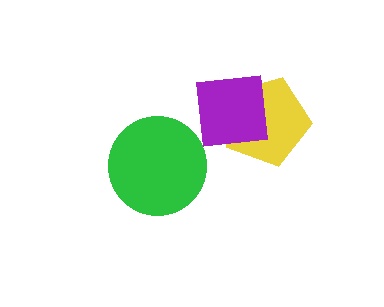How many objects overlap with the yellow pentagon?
1 object overlaps with the yellow pentagon.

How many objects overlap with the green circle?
0 objects overlap with the green circle.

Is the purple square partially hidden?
No, no other shape covers it.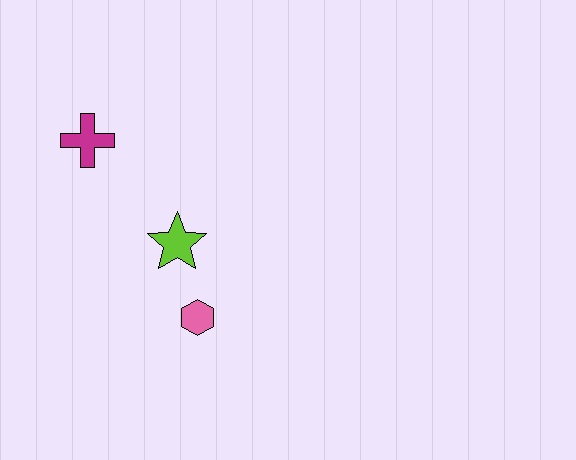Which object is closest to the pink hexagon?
The lime star is closest to the pink hexagon.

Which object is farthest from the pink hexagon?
The magenta cross is farthest from the pink hexagon.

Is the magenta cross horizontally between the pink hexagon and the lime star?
No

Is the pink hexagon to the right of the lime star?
Yes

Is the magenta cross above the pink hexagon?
Yes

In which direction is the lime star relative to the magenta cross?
The lime star is below the magenta cross.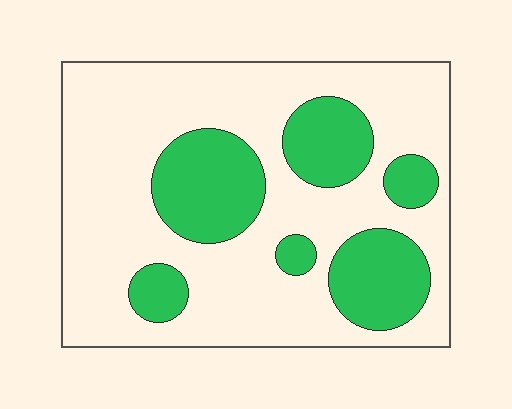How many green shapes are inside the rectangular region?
6.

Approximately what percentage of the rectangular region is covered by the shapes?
Approximately 30%.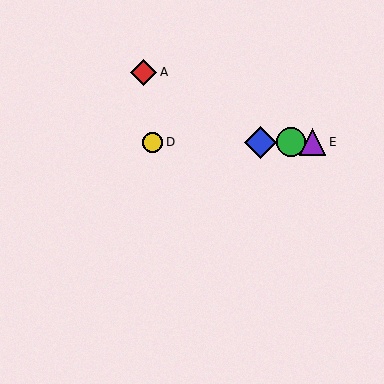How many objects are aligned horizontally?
4 objects (B, C, D, E) are aligned horizontally.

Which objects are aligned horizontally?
Objects B, C, D, E are aligned horizontally.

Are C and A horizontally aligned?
No, C is at y≈142 and A is at y≈72.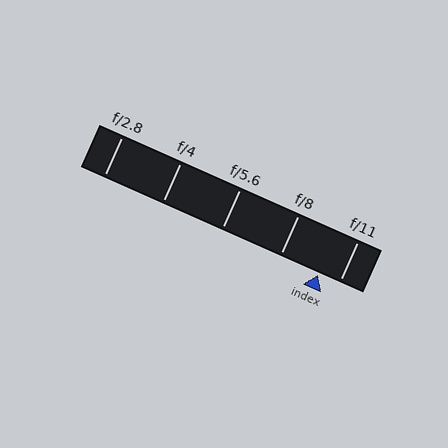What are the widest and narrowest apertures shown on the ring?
The widest aperture shown is f/2.8 and the narrowest is f/11.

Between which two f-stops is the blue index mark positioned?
The index mark is between f/8 and f/11.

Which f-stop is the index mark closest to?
The index mark is closest to f/11.